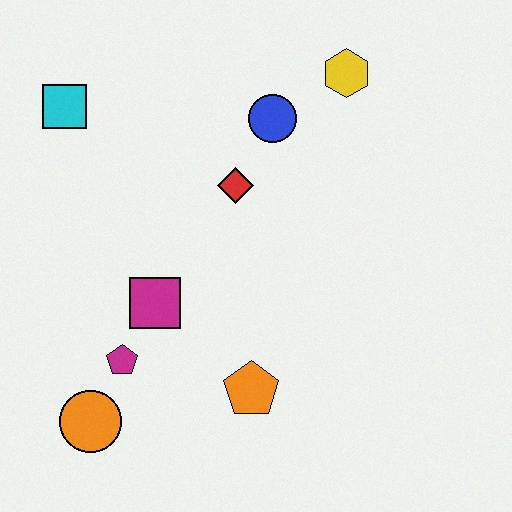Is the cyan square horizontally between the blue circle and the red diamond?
No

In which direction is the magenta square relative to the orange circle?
The magenta square is above the orange circle.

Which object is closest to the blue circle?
The red diamond is closest to the blue circle.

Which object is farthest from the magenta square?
The yellow hexagon is farthest from the magenta square.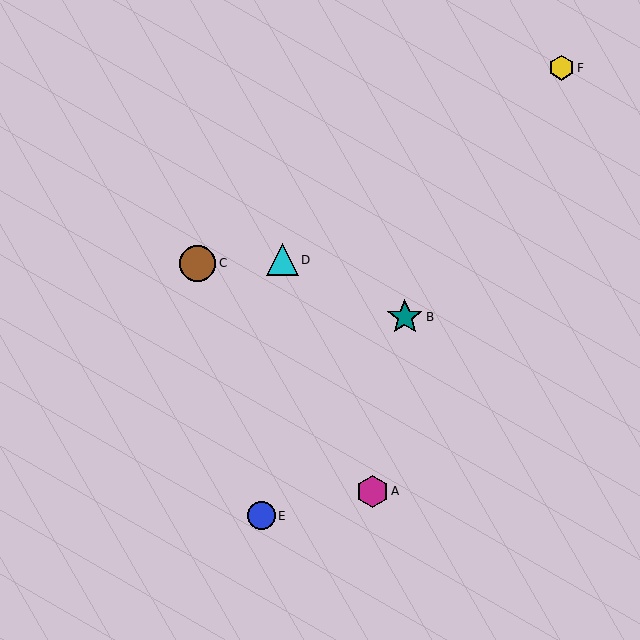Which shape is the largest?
The brown circle (labeled C) is the largest.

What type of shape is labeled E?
Shape E is a blue circle.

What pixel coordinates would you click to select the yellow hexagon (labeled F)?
Click at (562, 68) to select the yellow hexagon F.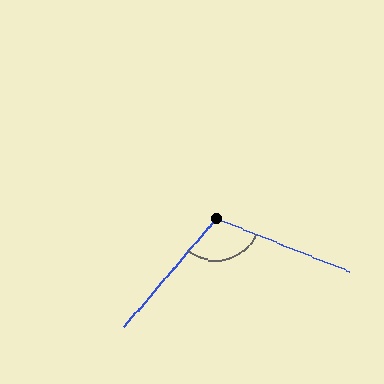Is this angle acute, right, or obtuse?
It is obtuse.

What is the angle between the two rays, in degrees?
Approximately 109 degrees.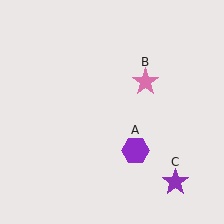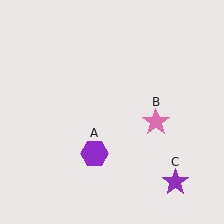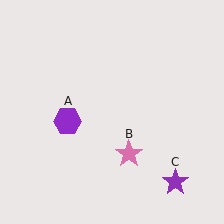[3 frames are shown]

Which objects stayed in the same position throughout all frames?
Purple star (object C) remained stationary.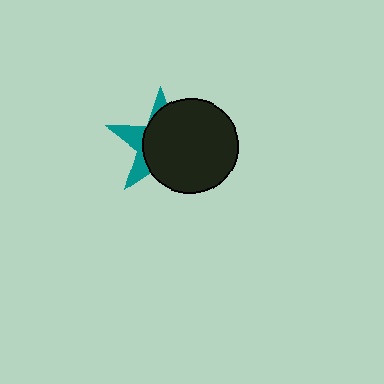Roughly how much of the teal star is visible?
A small part of it is visible (roughly 31%).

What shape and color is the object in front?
The object in front is a black circle.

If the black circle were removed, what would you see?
You would see the complete teal star.